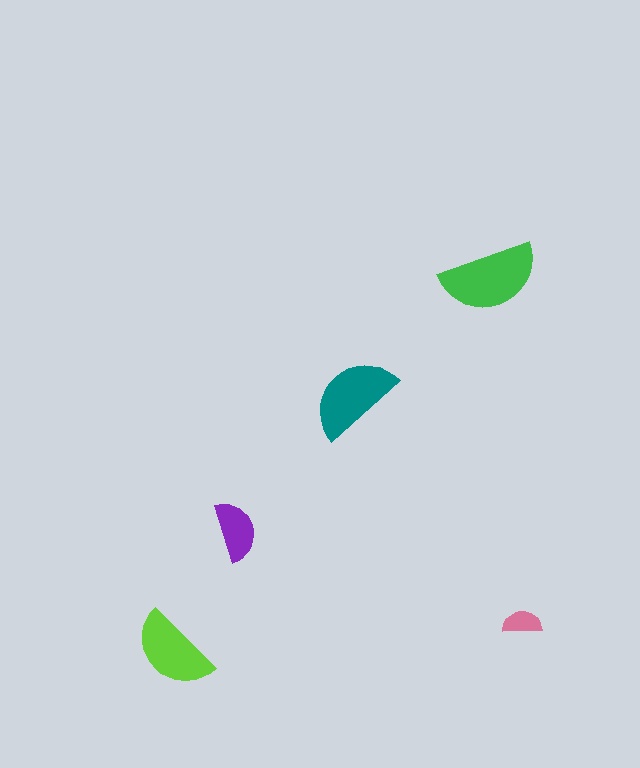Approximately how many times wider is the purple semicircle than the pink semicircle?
About 1.5 times wider.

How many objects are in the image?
There are 5 objects in the image.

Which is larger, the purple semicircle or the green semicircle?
The green one.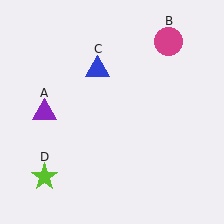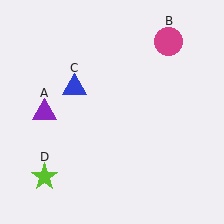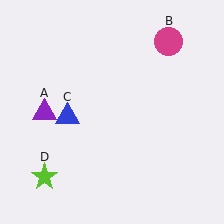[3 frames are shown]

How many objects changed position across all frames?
1 object changed position: blue triangle (object C).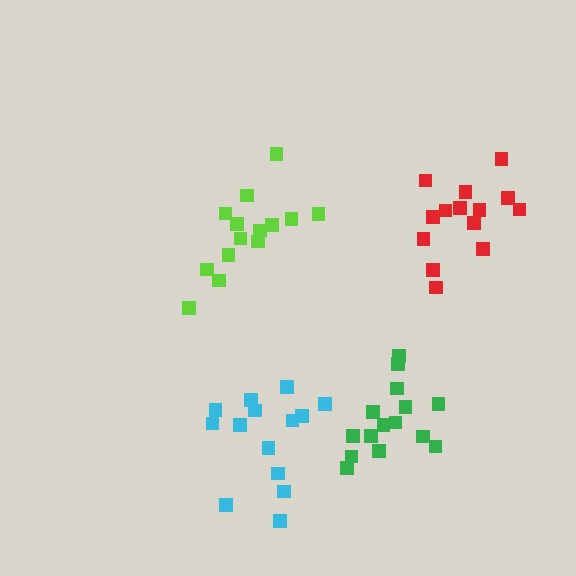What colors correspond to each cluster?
The clusters are colored: green, lime, cyan, red.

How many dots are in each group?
Group 1: 15 dots, Group 2: 14 dots, Group 3: 14 dots, Group 4: 14 dots (57 total).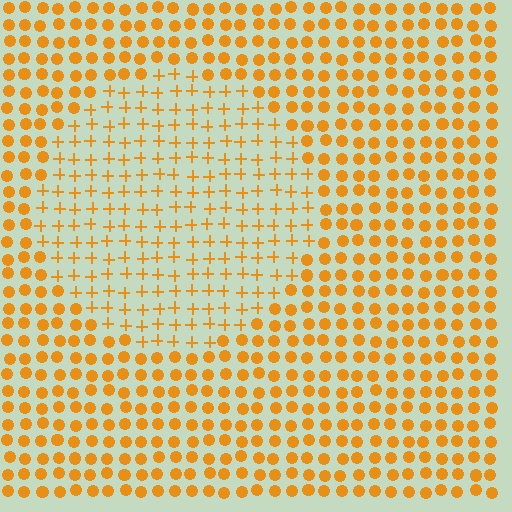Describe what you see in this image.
The image is filled with small orange elements arranged in a uniform grid. A circle-shaped region contains plus signs, while the surrounding area contains circles. The boundary is defined purely by the change in element shape.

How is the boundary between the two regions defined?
The boundary is defined by a change in element shape: plus signs inside vs. circles outside. All elements share the same color and spacing.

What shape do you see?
I see a circle.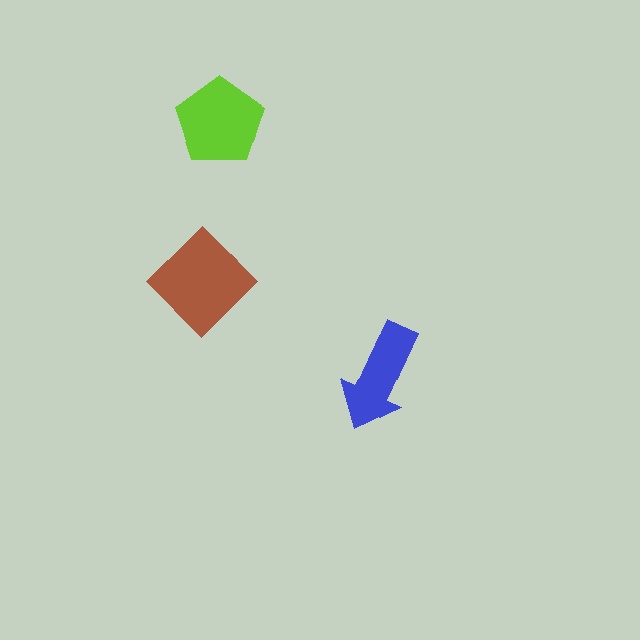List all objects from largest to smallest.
The brown diamond, the lime pentagon, the blue arrow.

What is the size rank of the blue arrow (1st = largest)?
3rd.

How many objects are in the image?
There are 3 objects in the image.